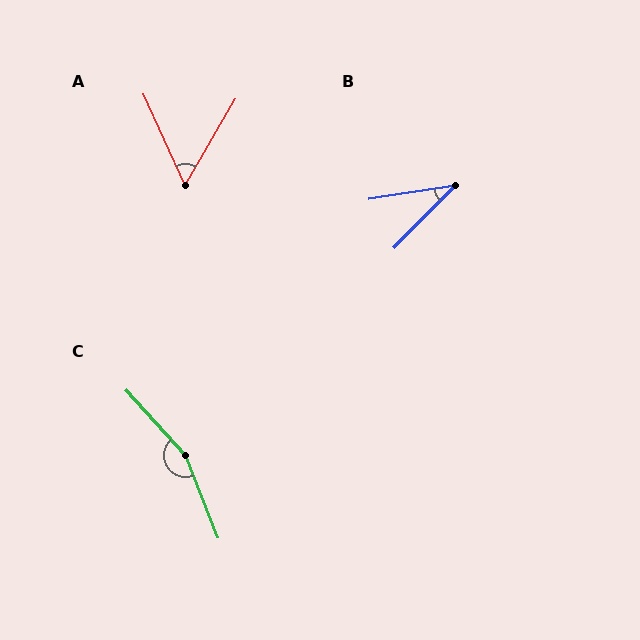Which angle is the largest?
C, at approximately 159 degrees.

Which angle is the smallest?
B, at approximately 37 degrees.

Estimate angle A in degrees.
Approximately 55 degrees.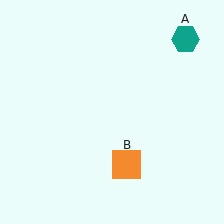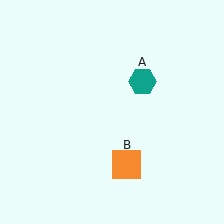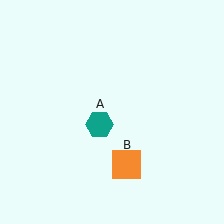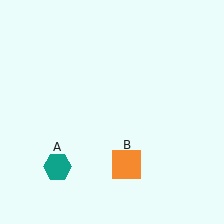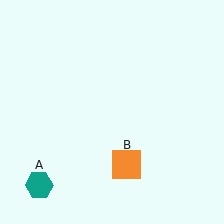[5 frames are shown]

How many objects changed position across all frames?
1 object changed position: teal hexagon (object A).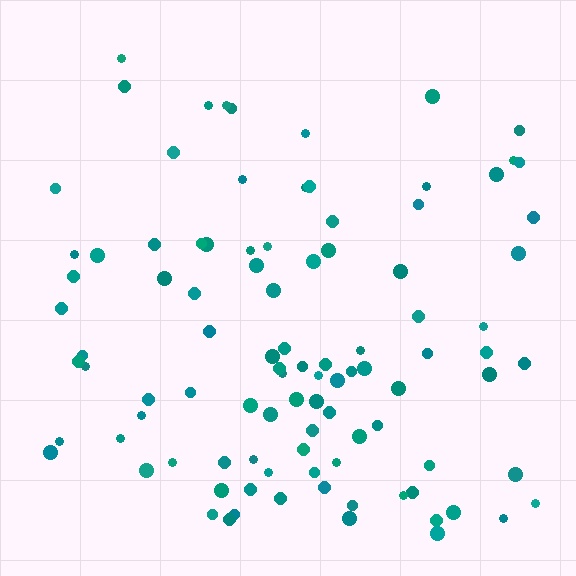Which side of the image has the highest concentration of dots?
The bottom.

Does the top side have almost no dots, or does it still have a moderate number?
Still a moderate number, just noticeably fewer than the bottom.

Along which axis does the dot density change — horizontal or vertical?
Vertical.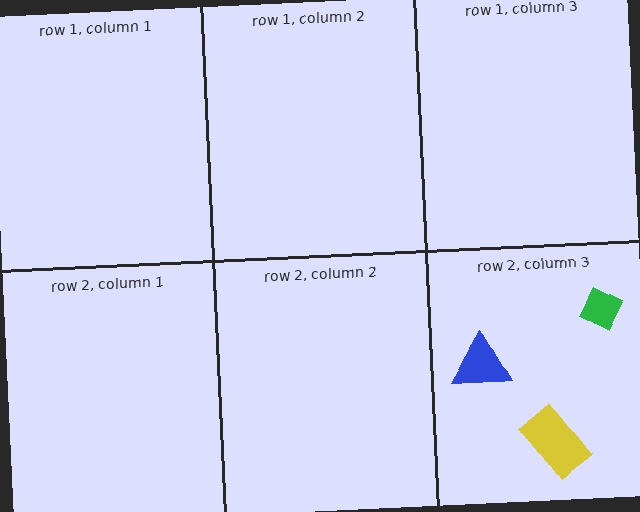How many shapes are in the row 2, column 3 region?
3.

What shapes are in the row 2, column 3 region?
The yellow rectangle, the green diamond, the blue triangle.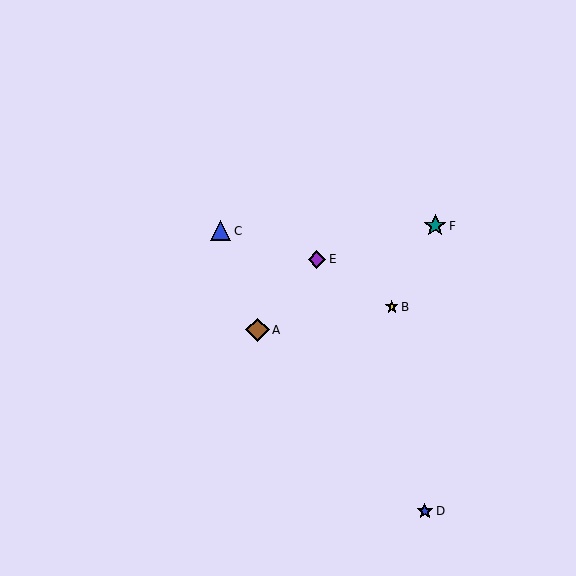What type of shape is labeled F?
Shape F is a teal star.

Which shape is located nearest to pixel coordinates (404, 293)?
The yellow star (labeled B) at (392, 307) is nearest to that location.